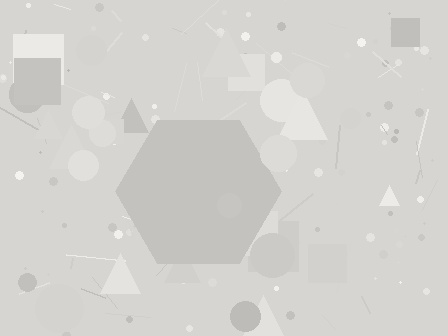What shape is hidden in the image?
A hexagon is hidden in the image.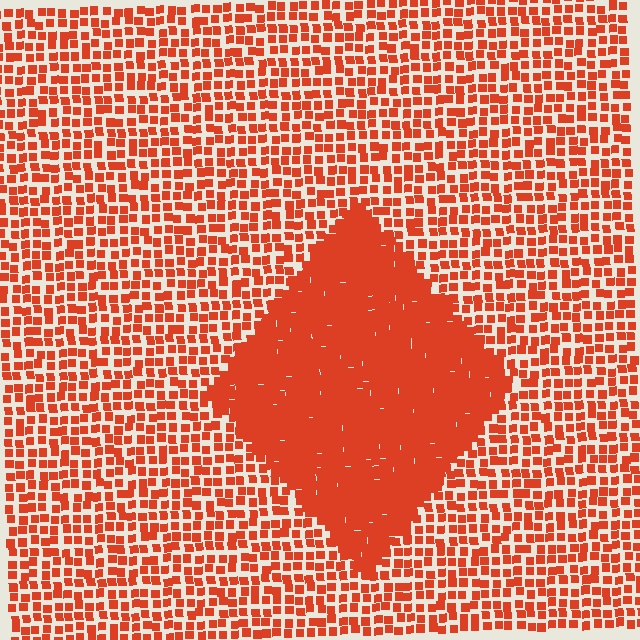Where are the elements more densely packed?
The elements are more densely packed inside the diamond boundary.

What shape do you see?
I see a diamond.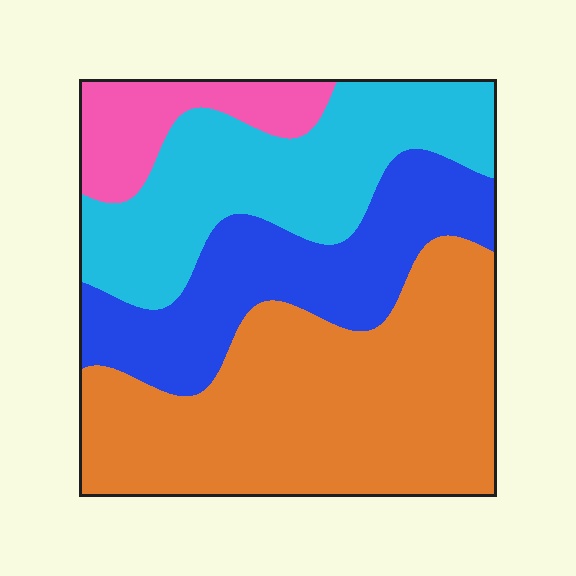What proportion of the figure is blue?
Blue takes up less than a quarter of the figure.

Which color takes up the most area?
Orange, at roughly 40%.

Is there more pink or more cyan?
Cyan.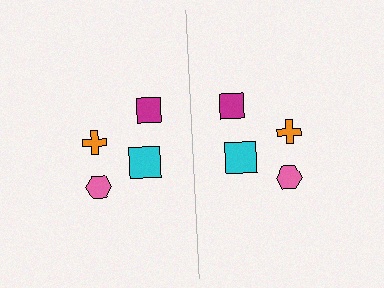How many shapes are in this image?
There are 8 shapes in this image.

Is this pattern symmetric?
Yes, this pattern has bilateral (reflection) symmetry.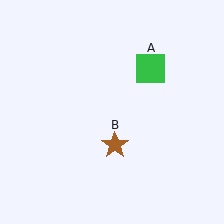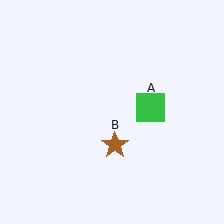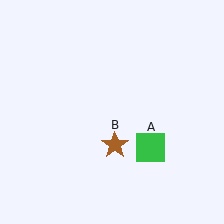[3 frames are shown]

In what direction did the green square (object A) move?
The green square (object A) moved down.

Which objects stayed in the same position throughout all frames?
Brown star (object B) remained stationary.